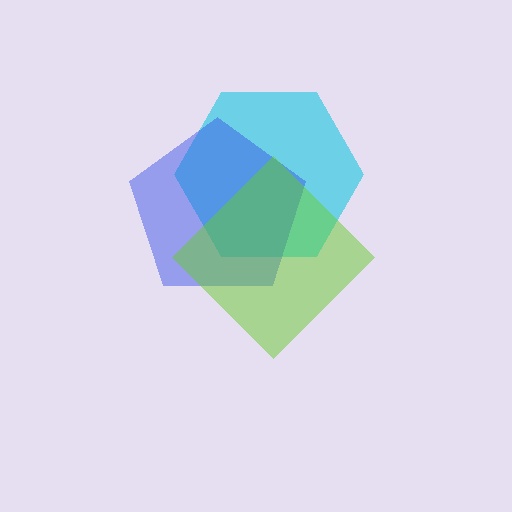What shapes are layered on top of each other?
The layered shapes are: a cyan hexagon, a blue pentagon, a lime diamond.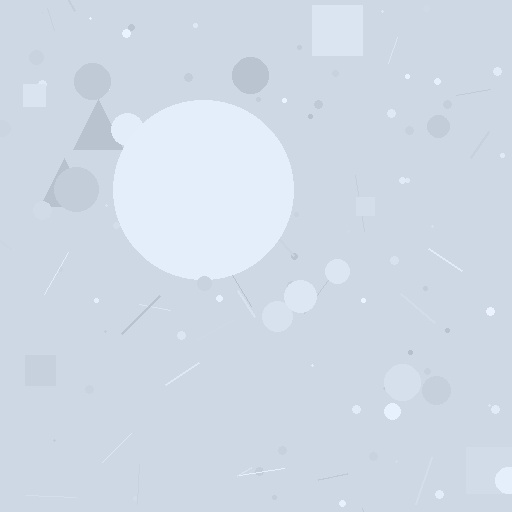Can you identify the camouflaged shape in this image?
The camouflaged shape is a circle.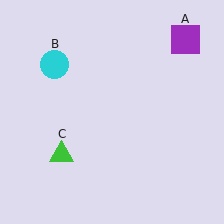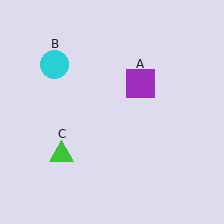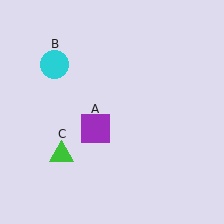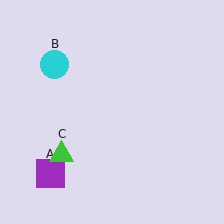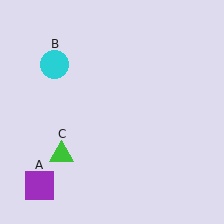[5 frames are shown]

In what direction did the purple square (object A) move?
The purple square (object A) moved down and to the left.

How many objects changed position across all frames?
1 object changed position: purple square (object A).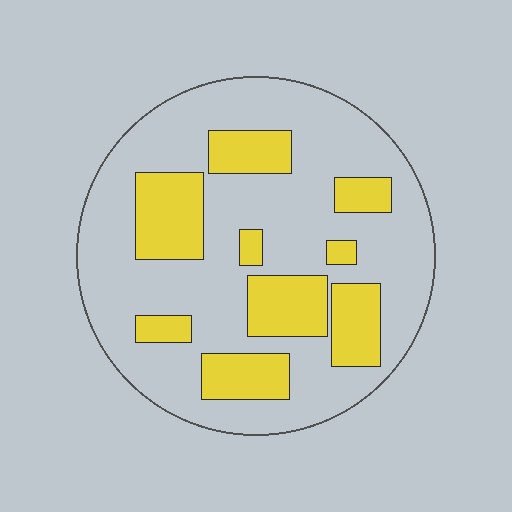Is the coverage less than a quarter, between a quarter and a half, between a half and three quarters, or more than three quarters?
Between a quarter and a half.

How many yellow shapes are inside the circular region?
9.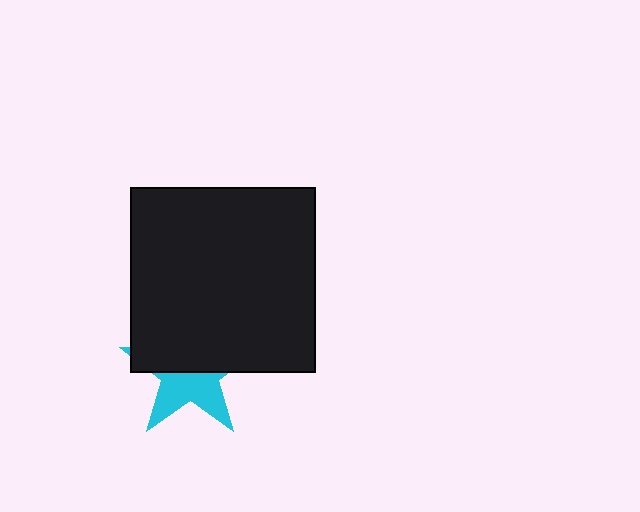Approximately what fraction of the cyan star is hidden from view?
Roughly 56% of the cyan star is hidden behind the black square.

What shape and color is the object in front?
The object in front is a black square.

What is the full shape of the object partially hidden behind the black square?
The partially hidden object is a cyan star.